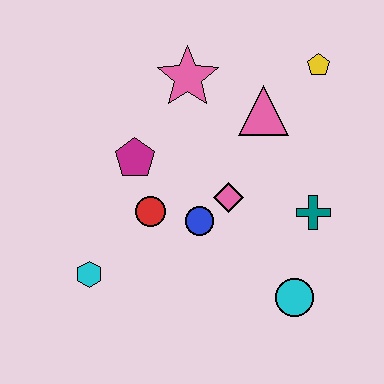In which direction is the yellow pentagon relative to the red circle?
The yellow pentagon is to the right of the red circle.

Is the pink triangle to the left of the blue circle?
No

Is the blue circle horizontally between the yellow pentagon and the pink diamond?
No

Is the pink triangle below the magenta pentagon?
No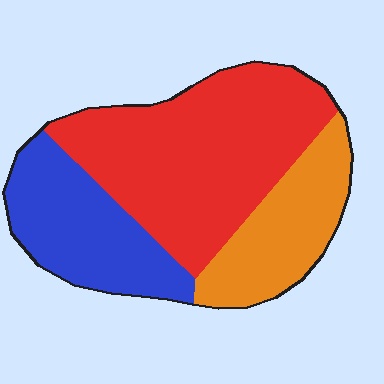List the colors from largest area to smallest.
From largest to smallest: red, blue, orange.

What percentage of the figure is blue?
Blue covers about 25% of the figure.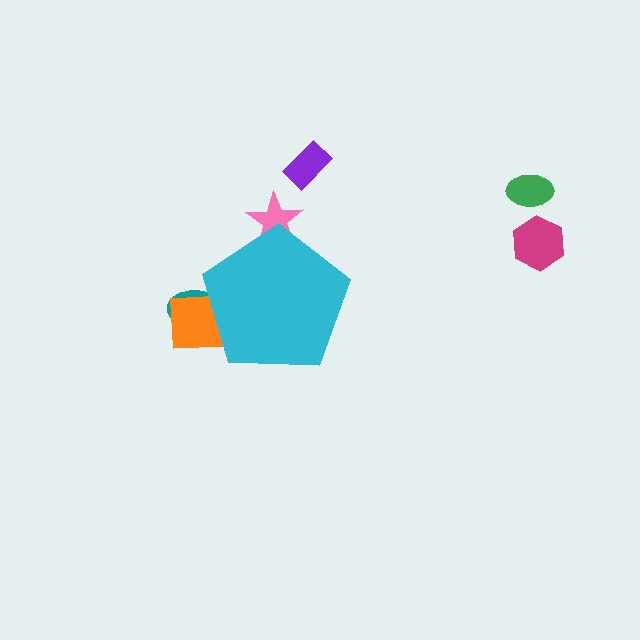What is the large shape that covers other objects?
A cyan pentagon.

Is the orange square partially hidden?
Yes, the orange square is partially hidden behind the cyan pentagon.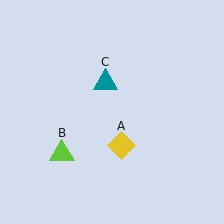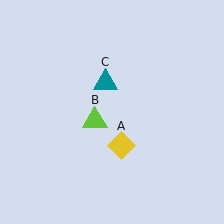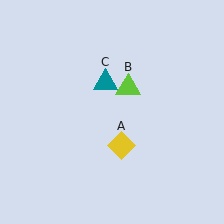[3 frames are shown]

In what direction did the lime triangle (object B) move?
The lime triangle (object B) moved up and to the right.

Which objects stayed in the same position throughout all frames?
Yellow diamond (object A) and teal triangle (object C) remained stationary.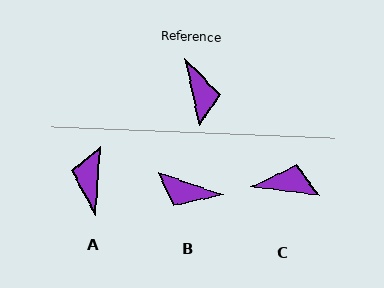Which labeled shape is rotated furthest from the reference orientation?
A, about 164 degrees away.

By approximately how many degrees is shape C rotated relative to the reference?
Approximately 71 degrees counter-clockwise.